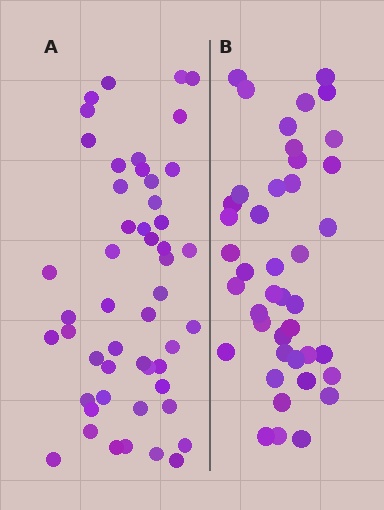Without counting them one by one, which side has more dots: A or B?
Region A (the left region) has more dots.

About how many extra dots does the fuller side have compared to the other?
Region A has roughly 8 or so more dots than region B.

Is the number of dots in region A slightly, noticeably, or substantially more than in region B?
Region A has only slightly more — the two regions are fairly close. The ratio is roughly 1.2 to 1.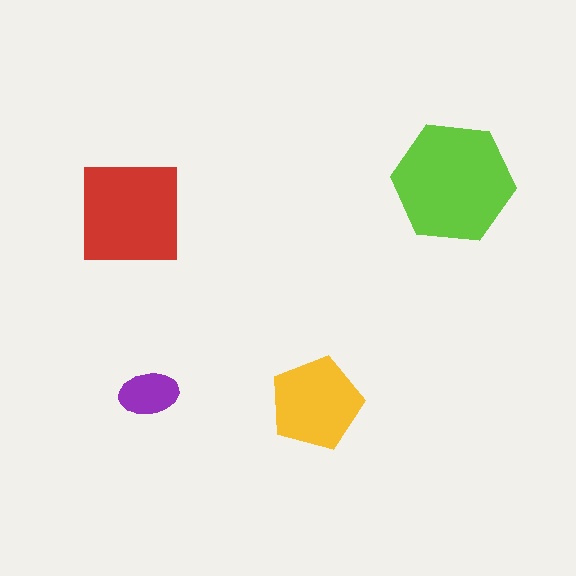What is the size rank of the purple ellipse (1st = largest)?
4th.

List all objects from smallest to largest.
The purple ellipse, the yellow pentagon, the red square, the lime hexagon.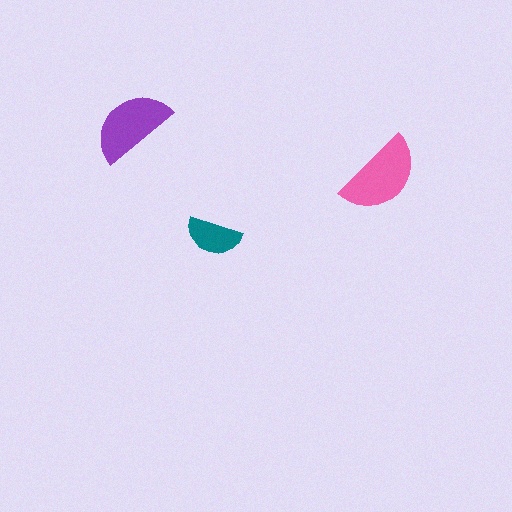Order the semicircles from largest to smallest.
the pink one, the purple one, the teal one.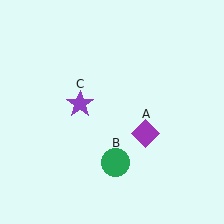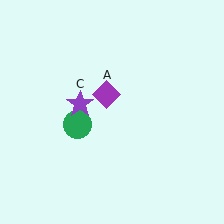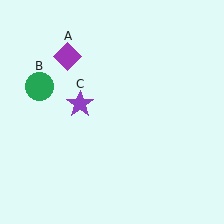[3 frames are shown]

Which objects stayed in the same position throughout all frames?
Purple star (object C) remained stationary.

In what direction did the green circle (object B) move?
The green circle (object B) moved up and to the left.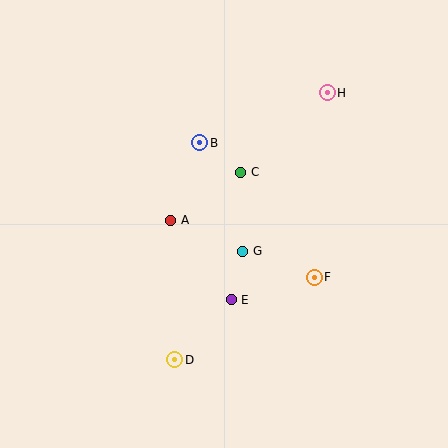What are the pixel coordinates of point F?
Point F is at (314, 277).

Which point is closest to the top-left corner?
Point B is closest to the top-left corner.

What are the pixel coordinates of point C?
Point C is at (241, 172).